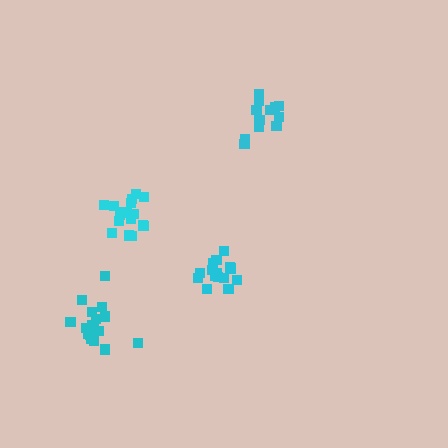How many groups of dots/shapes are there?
There are 4 groups.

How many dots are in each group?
Group 1: 15 dots, Group 2: 12 dots, Group 3: 17 dots, Group 4: 17 dots (61 total).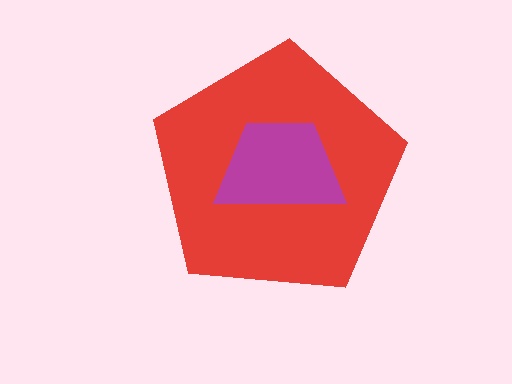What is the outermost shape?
The red pentagon.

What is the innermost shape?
The magenta trapezoid.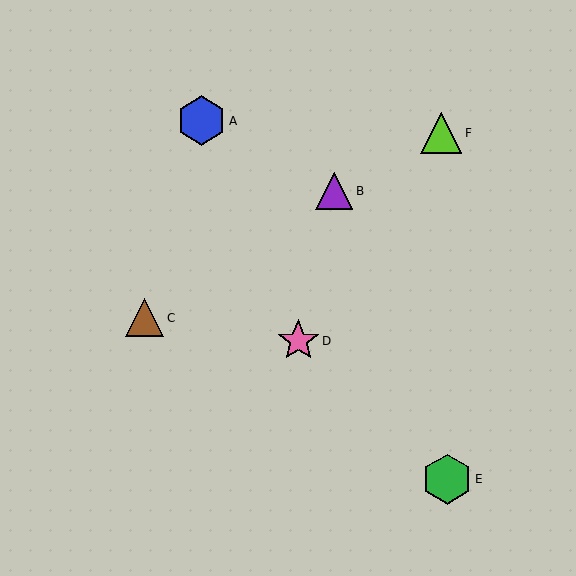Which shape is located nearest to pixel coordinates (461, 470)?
The green hexagon (labeled E) at (447, 479) is nearest to that location.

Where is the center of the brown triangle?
The center of the brown triangle is at (145, 318).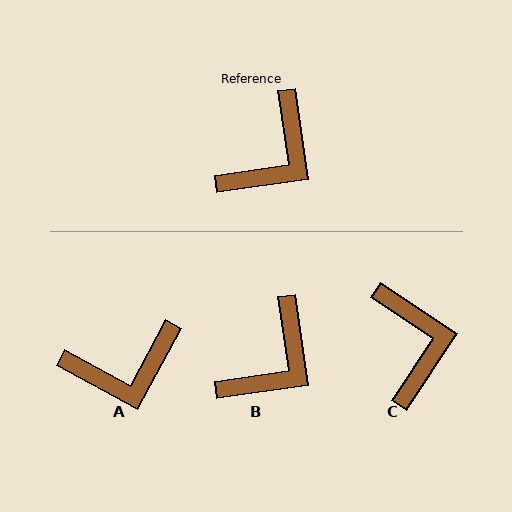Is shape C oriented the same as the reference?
No, it is off by about 48 degrees.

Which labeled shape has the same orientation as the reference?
B.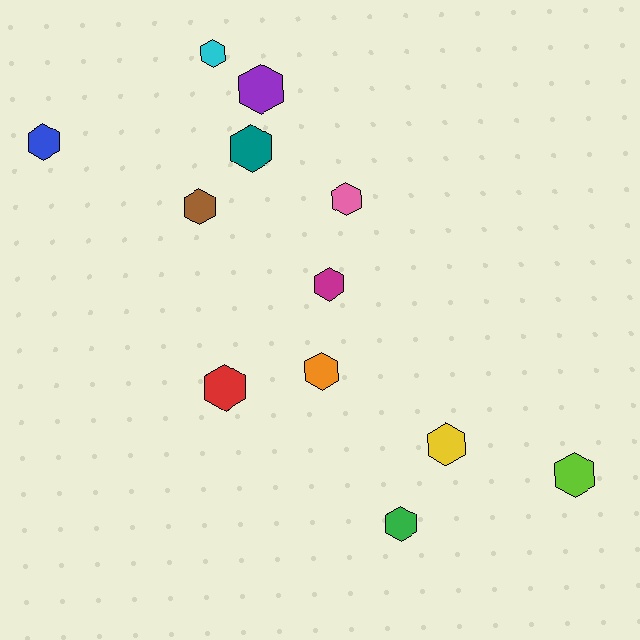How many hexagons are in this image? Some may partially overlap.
There are 12 hexagons.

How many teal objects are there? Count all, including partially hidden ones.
There is 1 teal object.